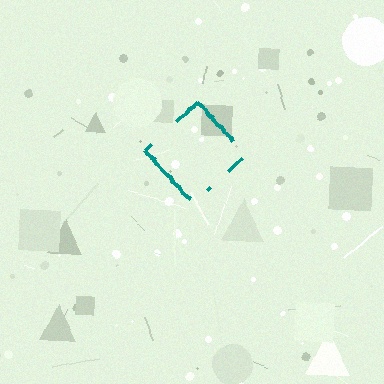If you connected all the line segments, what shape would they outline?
They would outline a diamond.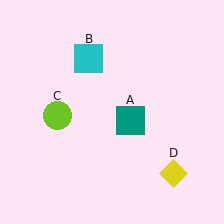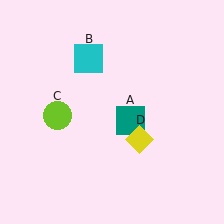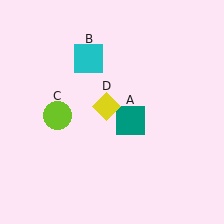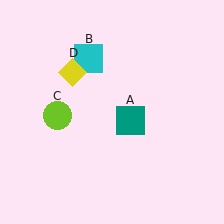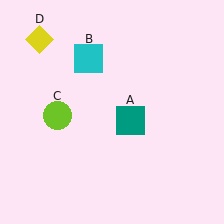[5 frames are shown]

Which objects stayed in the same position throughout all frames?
Teal square (object A) and cyan square (object B) and lime circle (object C) remained stationary.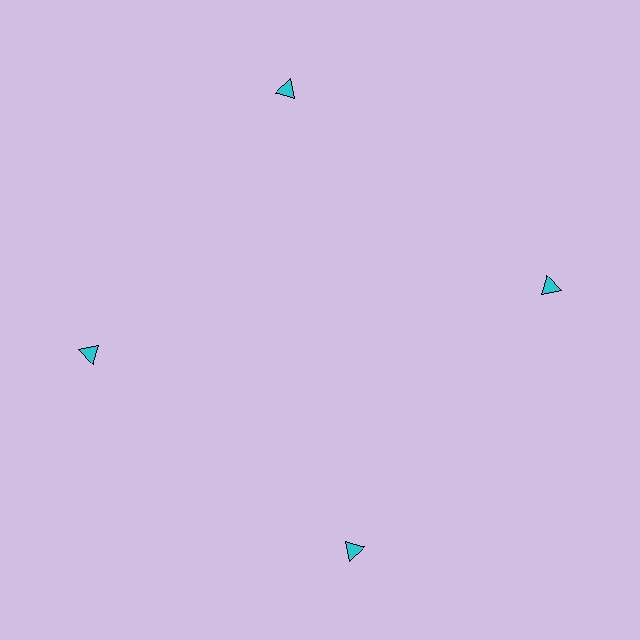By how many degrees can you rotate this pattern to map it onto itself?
The pattern maps onto itself every 90 degrees of rotation.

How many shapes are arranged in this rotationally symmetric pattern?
There are 4 shapes, arranged in 4 groups of 1.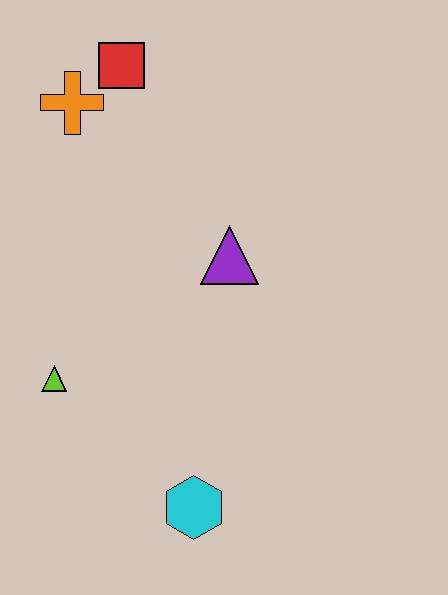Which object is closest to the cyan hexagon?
The lime triangle is closest to the cyan hexagon.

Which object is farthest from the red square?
The cyan hexagon is farthest from the red square.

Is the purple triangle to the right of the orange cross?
Yes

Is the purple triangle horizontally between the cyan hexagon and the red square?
No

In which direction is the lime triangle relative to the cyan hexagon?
The lime triangle is to the left of the cyan hexagon.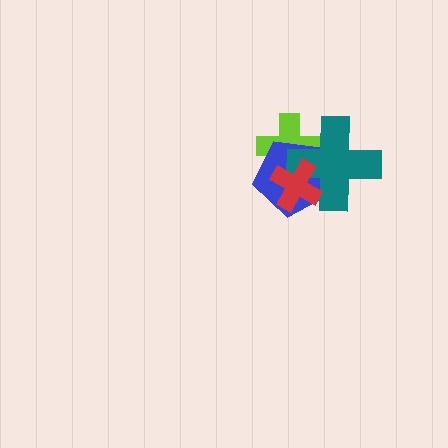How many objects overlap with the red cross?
3 objects overlap with the red cross.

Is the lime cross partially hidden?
Yes, it is partially covered by another shape.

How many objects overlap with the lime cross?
3 objects overlap with the lime cross.